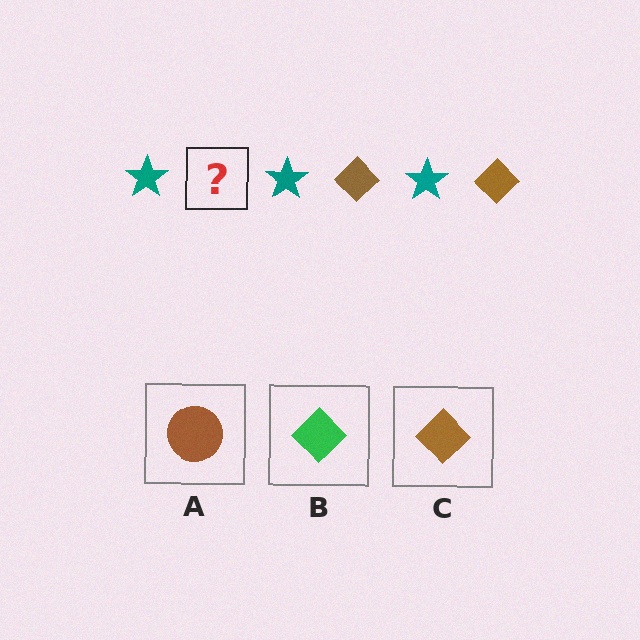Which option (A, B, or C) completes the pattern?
C.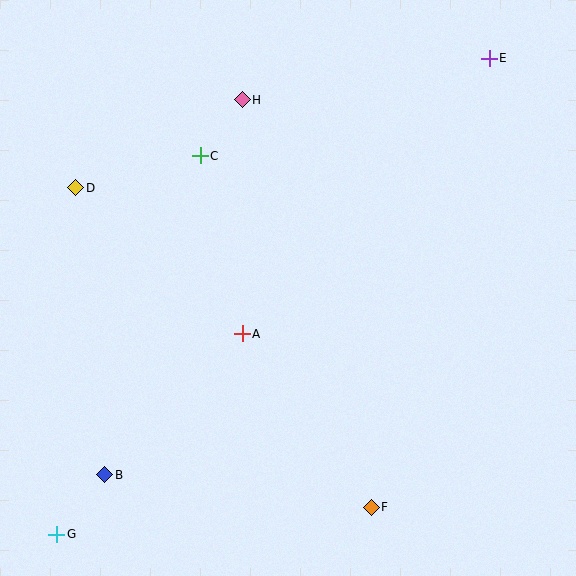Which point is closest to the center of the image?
Point A at (242, 334) is closest to the center.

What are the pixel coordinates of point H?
Point H is at (242, 100).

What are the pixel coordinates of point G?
Point G is at (57, 534).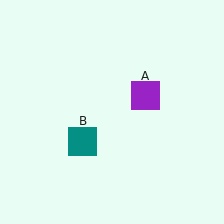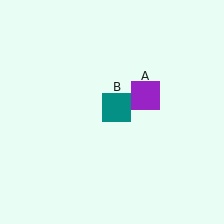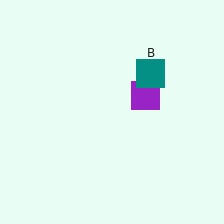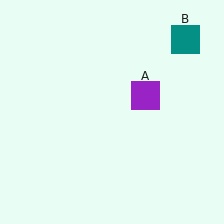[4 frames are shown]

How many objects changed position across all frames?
1 object changed position: teal square (object B).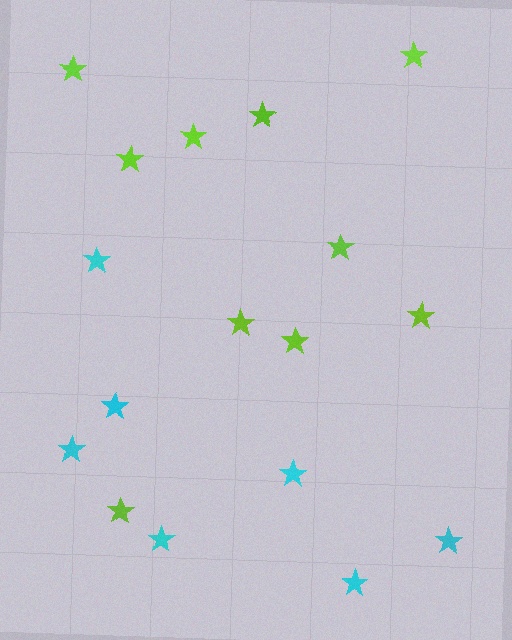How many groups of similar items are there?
There are 2 groups: one group of lime stars (10) and one group of cyan stars (7).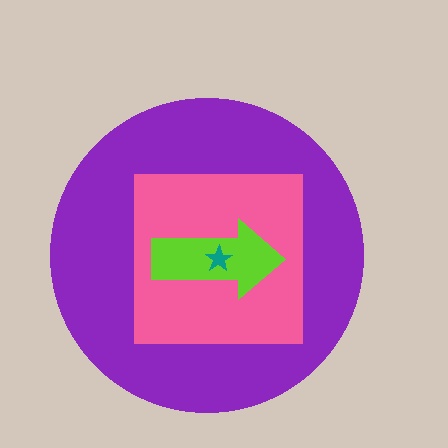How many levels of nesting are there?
4.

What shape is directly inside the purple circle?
The pink square.